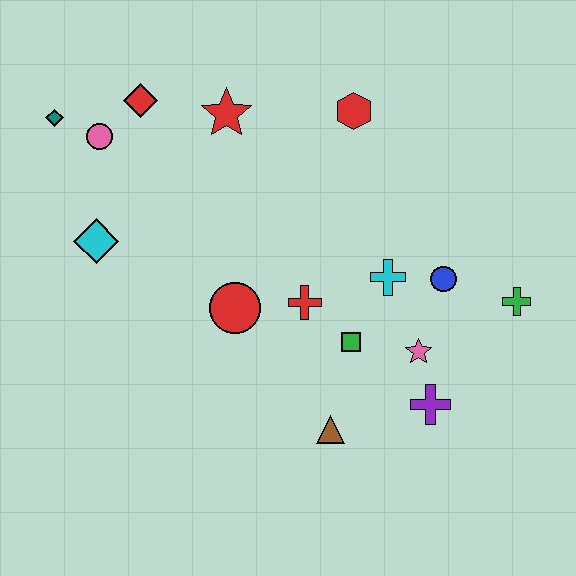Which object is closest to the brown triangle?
The green square is closest to the brown triangle.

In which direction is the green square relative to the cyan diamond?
The green square is to the right of the cyan diamond.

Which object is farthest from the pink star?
The teal diamond is farthest from the pink star.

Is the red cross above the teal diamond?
No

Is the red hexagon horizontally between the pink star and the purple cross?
No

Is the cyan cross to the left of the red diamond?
No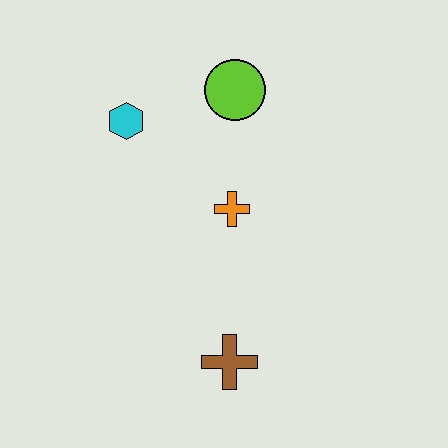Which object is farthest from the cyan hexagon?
The brown cross is farthest from the cyan hexagon.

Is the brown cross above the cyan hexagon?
No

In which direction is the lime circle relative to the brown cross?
The lime circle is above the brown cross.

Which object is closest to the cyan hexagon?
The lime circle is closest to the cyan hexagon.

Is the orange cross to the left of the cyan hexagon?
No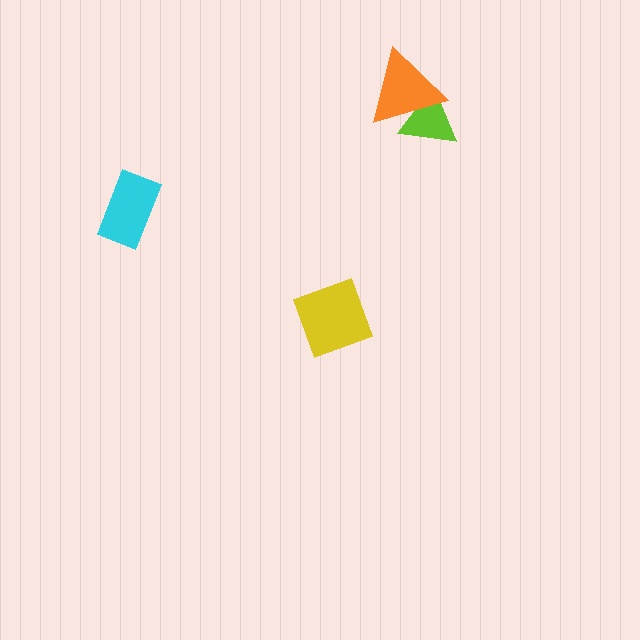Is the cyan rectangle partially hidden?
No, no other shape covers it.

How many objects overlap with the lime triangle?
1 object overlaps with the lime triangle.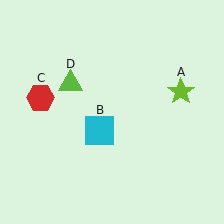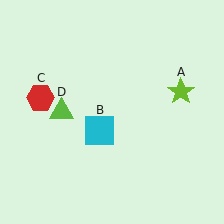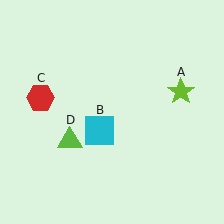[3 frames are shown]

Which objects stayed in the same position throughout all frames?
Lime star (object A) and cyan square (object B) and red hexagon (object C) remained stationary.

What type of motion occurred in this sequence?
The lime triangle (object D) rotated counterclockwise around the center of the scene.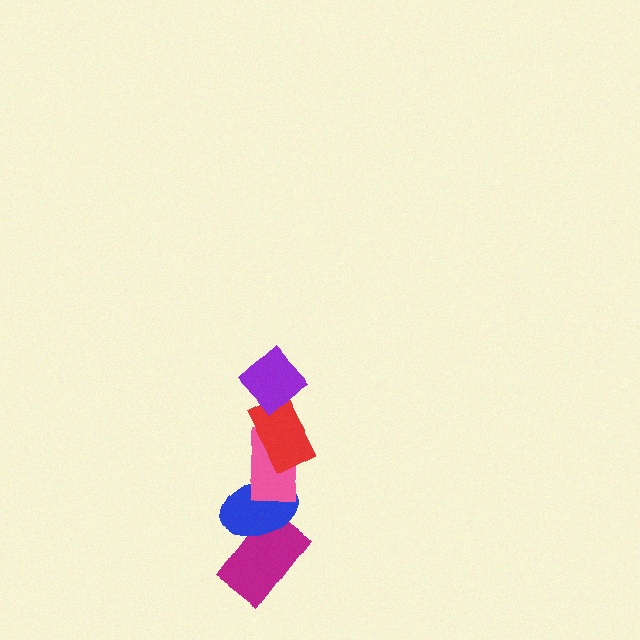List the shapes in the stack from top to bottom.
From top to bottom: the purple diamond, the red rectangle, the pink rectangle, the blue ellipse, the magenta rectangle.